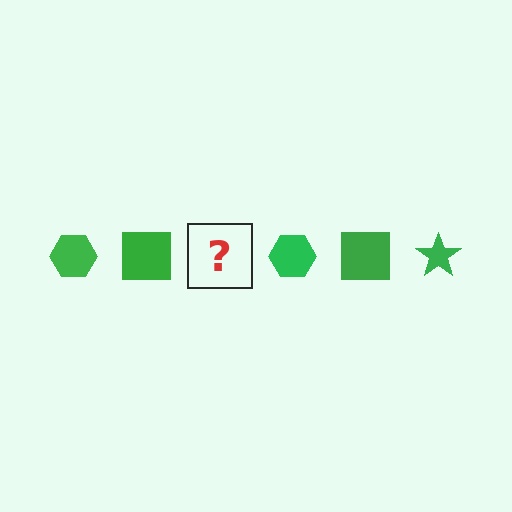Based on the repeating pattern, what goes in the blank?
The blank should be a green star.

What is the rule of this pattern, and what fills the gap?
The rule is that the pattern cycles through hexagon, square, star shapes in green. The gap should be filled with a green star.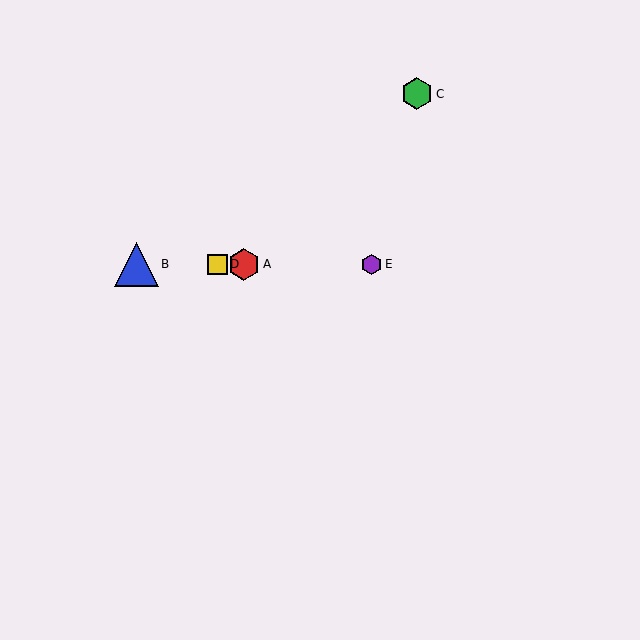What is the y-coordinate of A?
Object A is at y≈264.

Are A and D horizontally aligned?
Yes, both are at y≈264.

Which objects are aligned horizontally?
Objects A, B, D, E are aligned horizontally.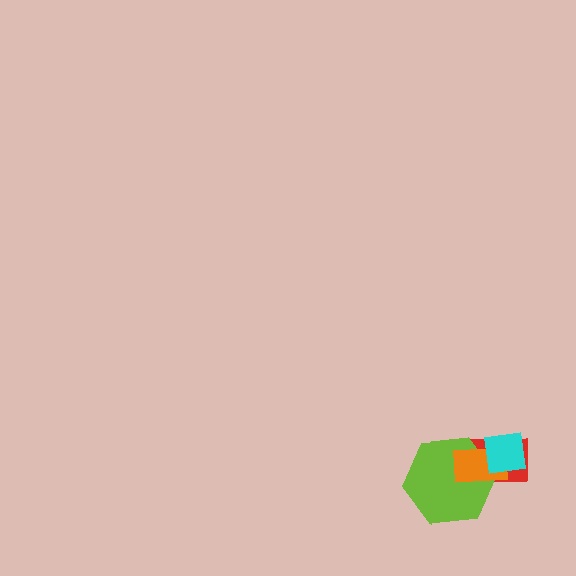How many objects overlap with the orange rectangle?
3 objects overlap with the orange rectangle.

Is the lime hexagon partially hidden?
Yes, it is partially covered by another shape.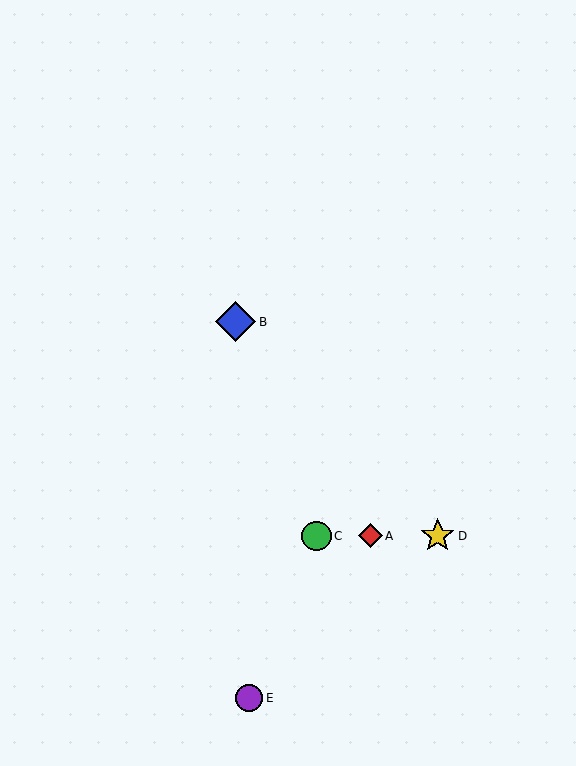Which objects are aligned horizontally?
Objects A, C, D are aligned horizontally.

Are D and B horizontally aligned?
No, D is at y≈536 and B is at y≈322.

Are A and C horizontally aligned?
Yes, both are at y≈536.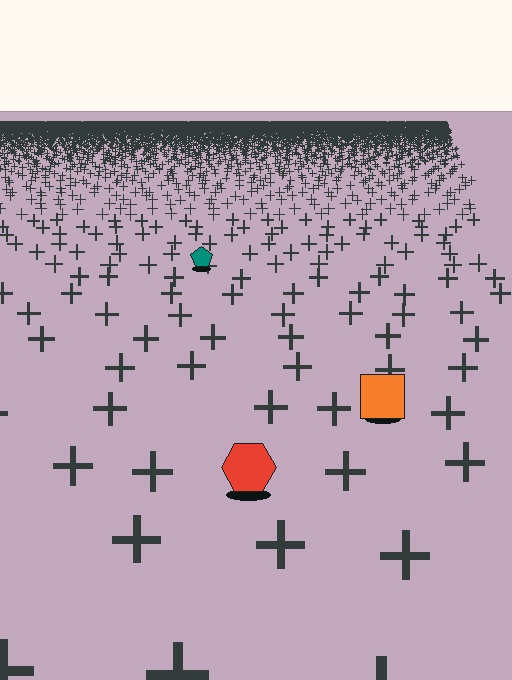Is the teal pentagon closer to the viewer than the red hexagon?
No. The red hexagon is closer — you can tell from the texture gradient: the ground texture is coarser near it.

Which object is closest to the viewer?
The red hexagon is closest. The texture marks near it are larger and more spread out.